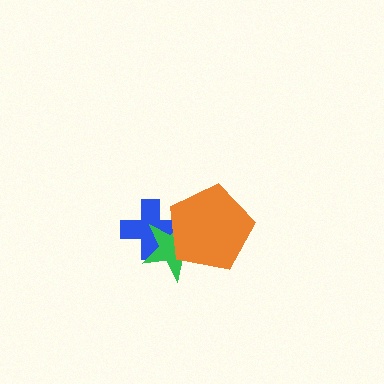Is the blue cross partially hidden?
Yes, it is partially covered by another shape.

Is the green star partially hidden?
Yes, it is partially covered by another shape.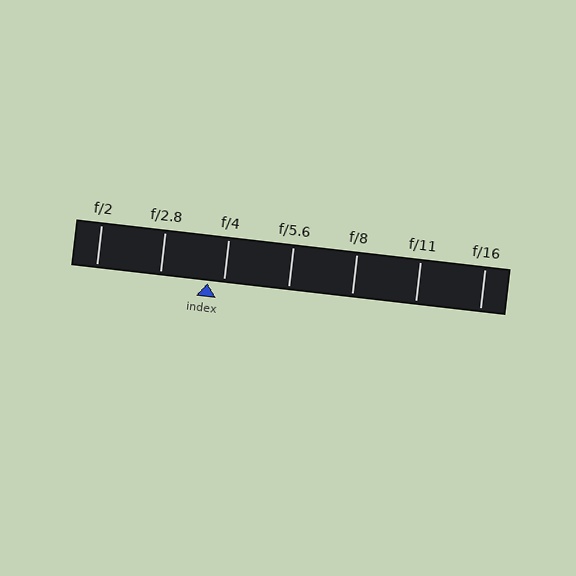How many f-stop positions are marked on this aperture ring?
There are 7 f-stop positions marked.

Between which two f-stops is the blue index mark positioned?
The index mark is between f/2.8 and f/4.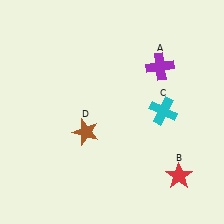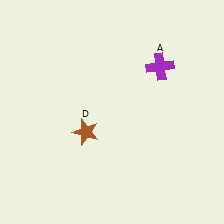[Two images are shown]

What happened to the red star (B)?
The red star (B) was removed in Image 2. It was in the bottom-right area of Image 1.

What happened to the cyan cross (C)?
The cyan cross (C) was removed in Image 2. It was in the top-right area of Image 1.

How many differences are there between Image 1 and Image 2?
There are 2 differences between the two images.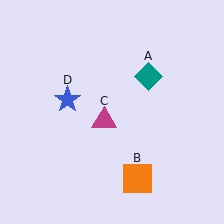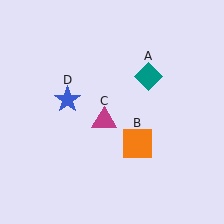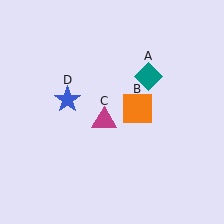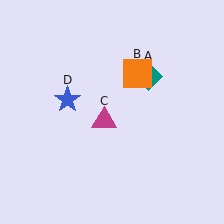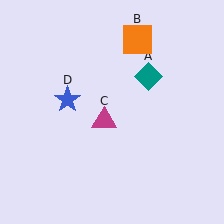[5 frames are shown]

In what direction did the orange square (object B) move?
The orange square (object B) moved up.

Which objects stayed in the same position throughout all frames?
Teal diamond (object A) and magenta triangle (object C) and blue star (object D) remained stationary.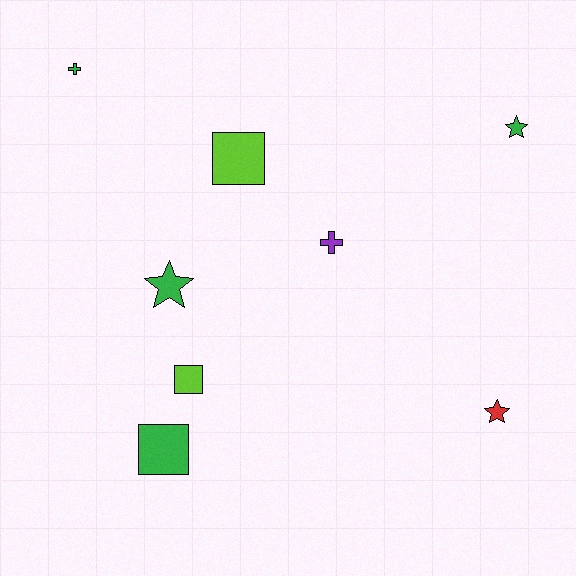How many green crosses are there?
There is 1 green cross.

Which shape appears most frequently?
Square, with 3 objects.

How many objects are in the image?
There are 8 objects.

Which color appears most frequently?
Green, with 4 objects.